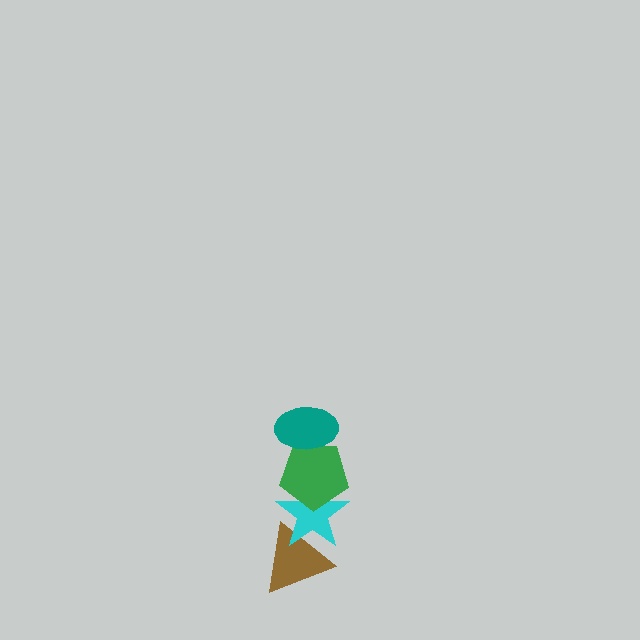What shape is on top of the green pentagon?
The teal ellipse is on top of the green pentagon.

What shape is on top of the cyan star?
The green pentagon is on top of the cyan star.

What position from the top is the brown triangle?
The brown triangle is 4th from the top.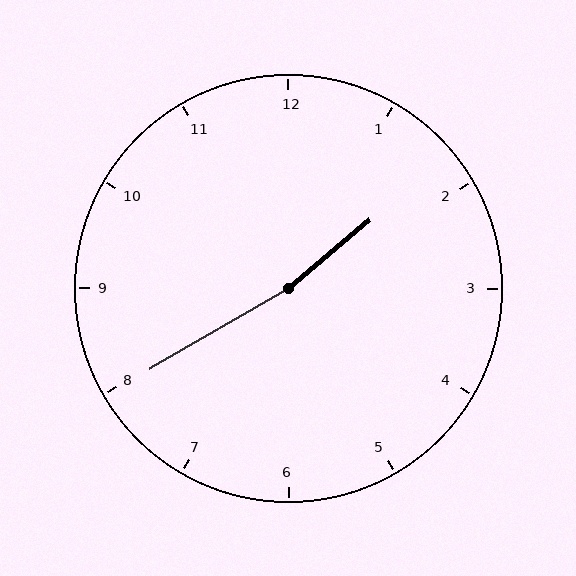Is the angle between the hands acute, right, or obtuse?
It is obtuse.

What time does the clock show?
1:40.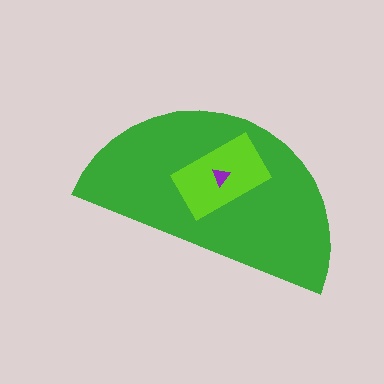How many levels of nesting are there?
3.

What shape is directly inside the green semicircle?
The lime rectangle.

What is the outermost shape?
The green semicircle.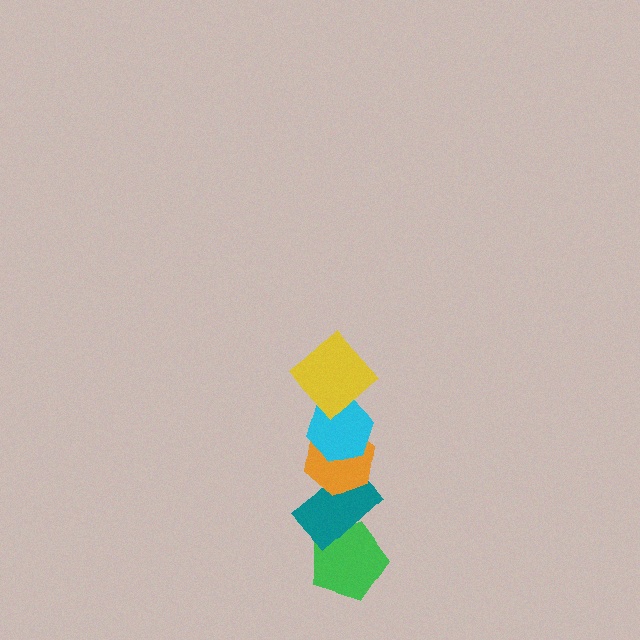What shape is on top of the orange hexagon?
The cyan hexagon is on top of the orange hexagon.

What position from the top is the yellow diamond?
The yellow diamond is 1st from the top.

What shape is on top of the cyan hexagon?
The yellow diamond is on top of the cyan hexagon.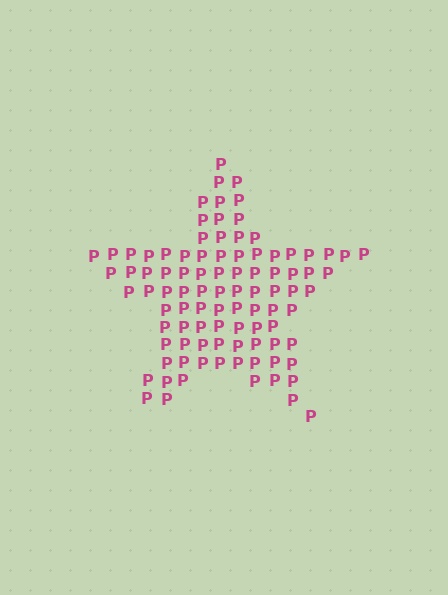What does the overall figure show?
The overall figure shows a star.